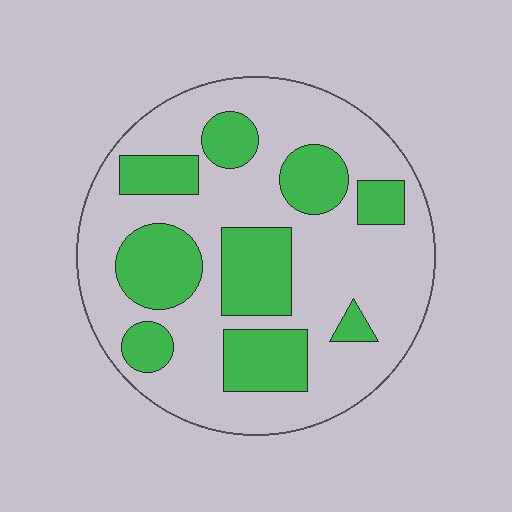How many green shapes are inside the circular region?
9.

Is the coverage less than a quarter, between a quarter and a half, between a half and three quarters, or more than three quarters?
Between a quarter and a half.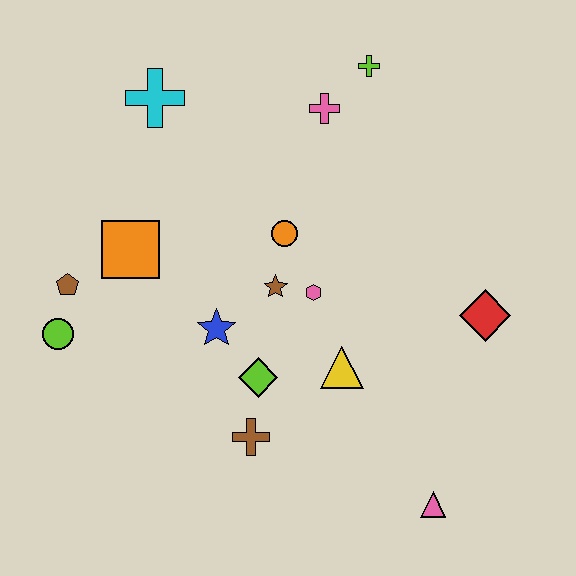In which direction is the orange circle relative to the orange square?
The orange circle is to the right of the orange square.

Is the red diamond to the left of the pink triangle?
No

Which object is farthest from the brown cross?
The lime cross is farthest from the brown cross.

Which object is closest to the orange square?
The brown pentagon is closest to the orange square.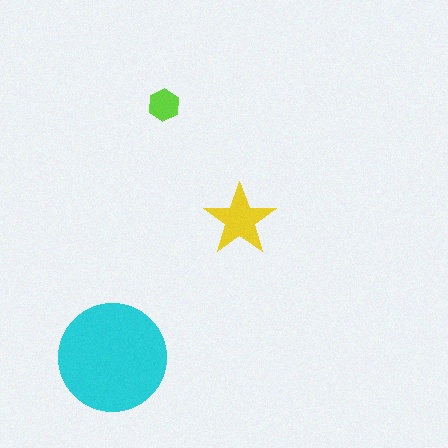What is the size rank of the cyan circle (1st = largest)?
1st.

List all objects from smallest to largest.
The lime hexagon, the yellow star, the cyan circle.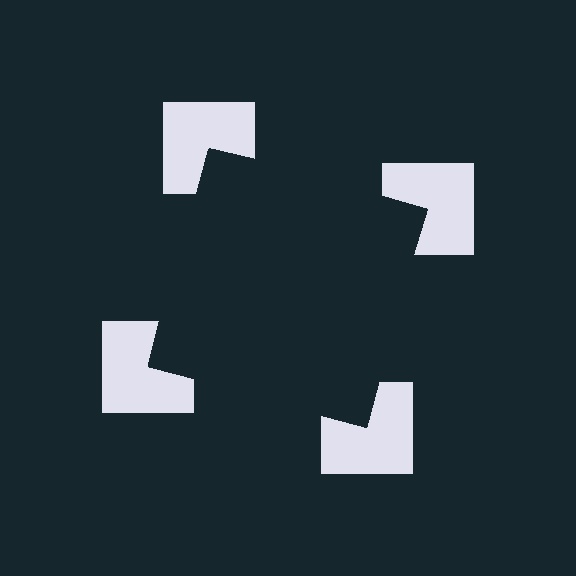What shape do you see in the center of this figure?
An illusory square — its edges are inferred from the aligned wedge cuts in the notched squares, not physically drawn.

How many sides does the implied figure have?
4 sides.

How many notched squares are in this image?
There are 4 — one at each vertex of the illusory square.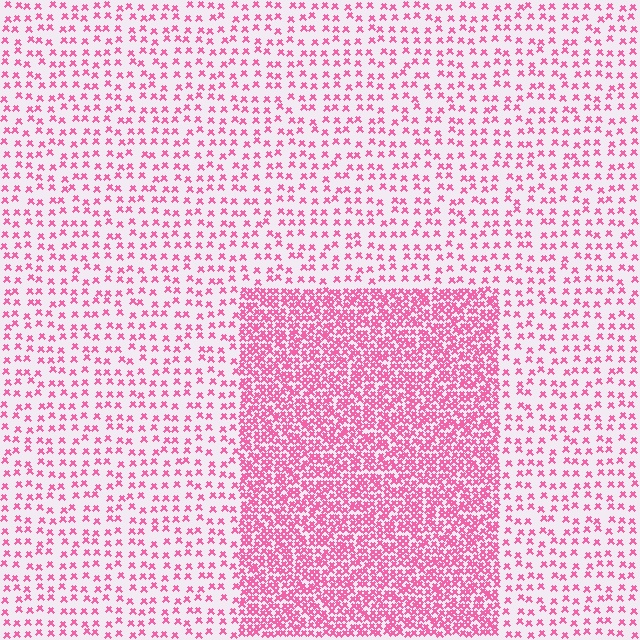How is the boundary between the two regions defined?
The boundary is defined by a change in element density (approximately 2.8x ratio). All elements are the same color, size, and shape.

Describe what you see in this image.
The image contains small pink elements arranged at two different densities. A rectangle-shaped region is visible where the elements are more densely packed than the surrounding area.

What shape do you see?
I see a rectangle.